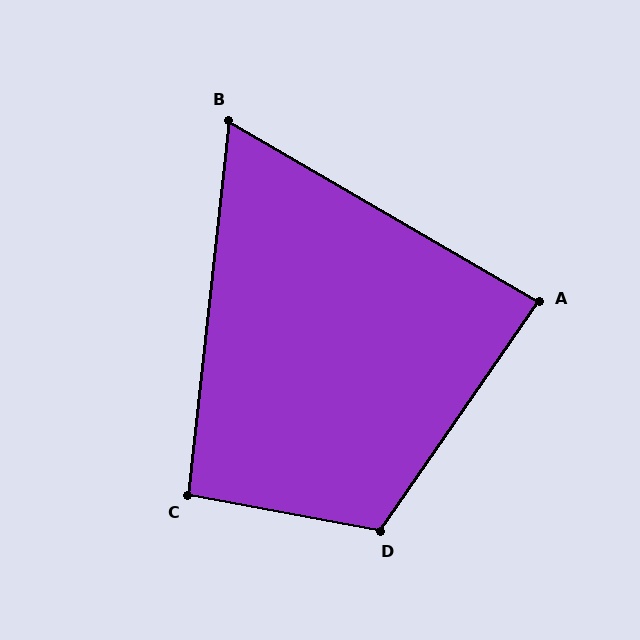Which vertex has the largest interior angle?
D, at approximately 114 degrees.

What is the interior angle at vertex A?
Approximately 86 degrees (approximately right).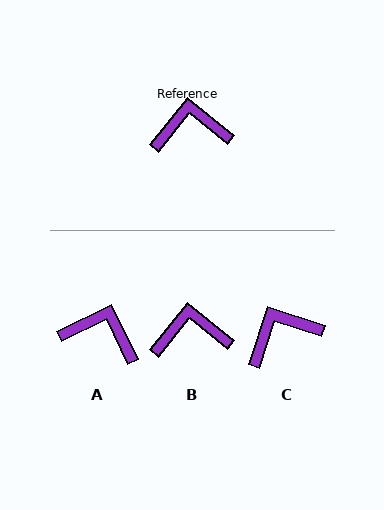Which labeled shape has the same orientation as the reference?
B.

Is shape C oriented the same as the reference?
No, it is off by about 20 degrees.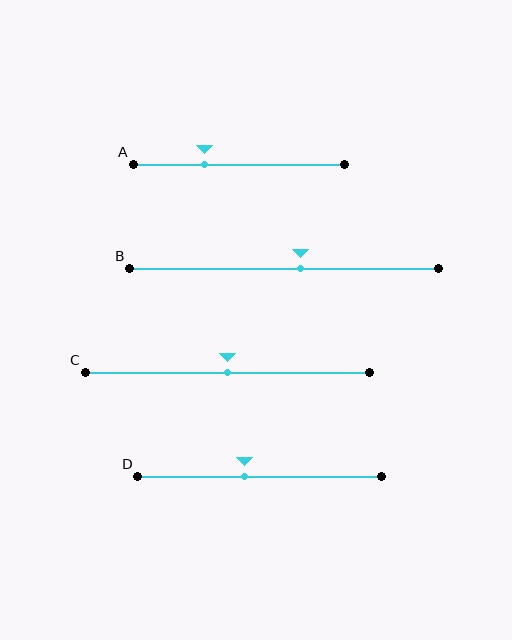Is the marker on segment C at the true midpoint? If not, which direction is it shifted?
Yes, the marker on segment C is at the true midpoint.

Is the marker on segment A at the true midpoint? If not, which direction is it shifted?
No, the marker on segment A is shifted to the left by about 16% of the segment length.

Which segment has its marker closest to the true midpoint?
Segment C has its marker closest to the true midpoint.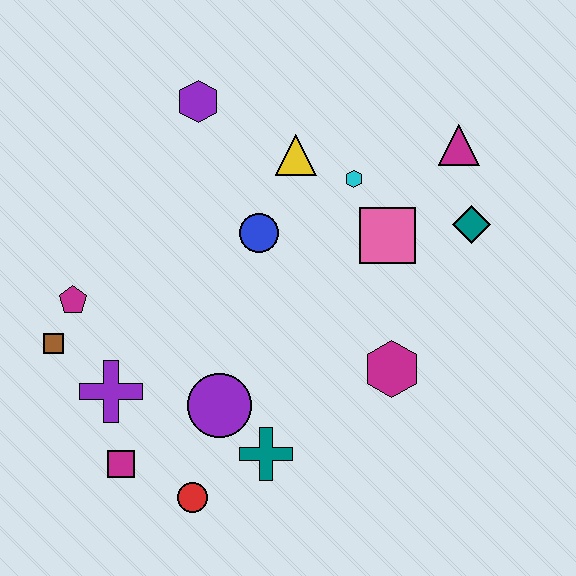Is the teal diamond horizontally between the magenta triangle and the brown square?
No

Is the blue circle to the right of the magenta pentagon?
Yes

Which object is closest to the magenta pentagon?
The brown square is closest to the magenta pentagon.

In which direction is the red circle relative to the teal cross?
The red circle is to the left of the teal cross.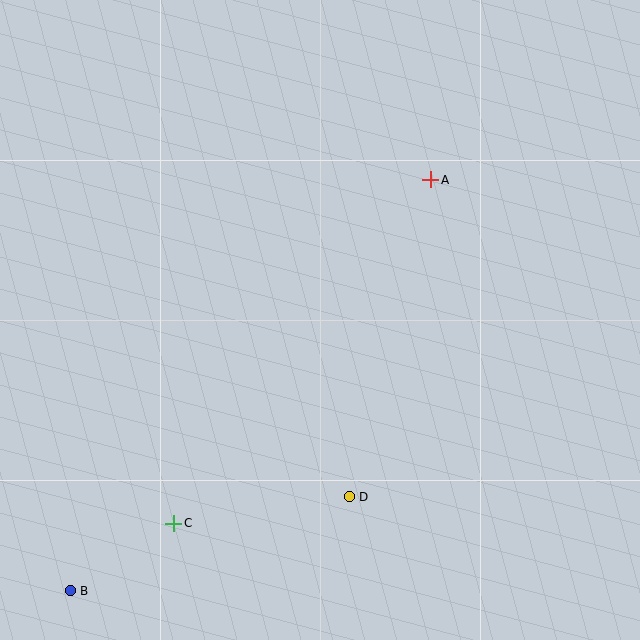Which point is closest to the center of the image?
Point A at (431, 180) is closest to the center.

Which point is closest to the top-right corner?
Point A is closest to the top-right corner.